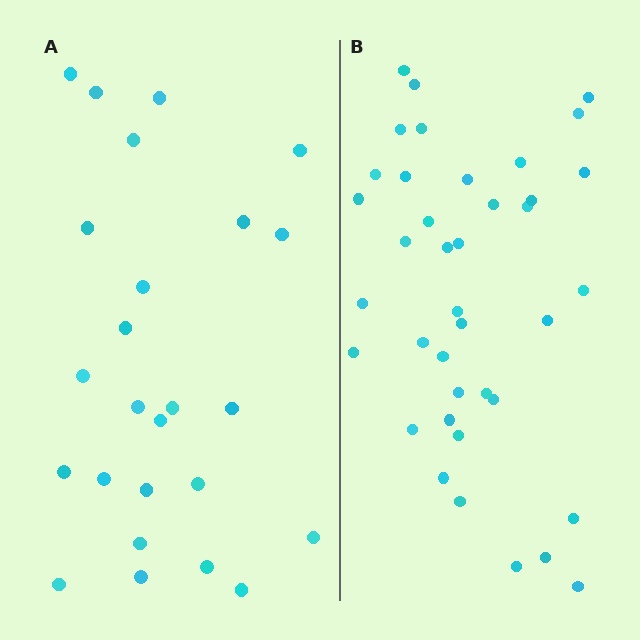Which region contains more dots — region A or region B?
Region B (the right region) has more dots.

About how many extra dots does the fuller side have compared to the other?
Region B has approximately 15 more dots than region A.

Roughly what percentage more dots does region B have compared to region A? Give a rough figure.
About 55% more.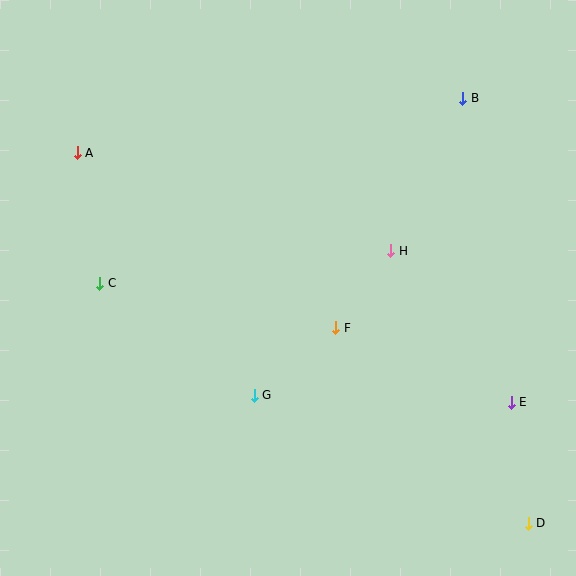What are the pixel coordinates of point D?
Point D is at (528, 523).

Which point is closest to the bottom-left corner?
Point C is closest to the bottom-left corner.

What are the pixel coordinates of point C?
Point C is at (100, 283).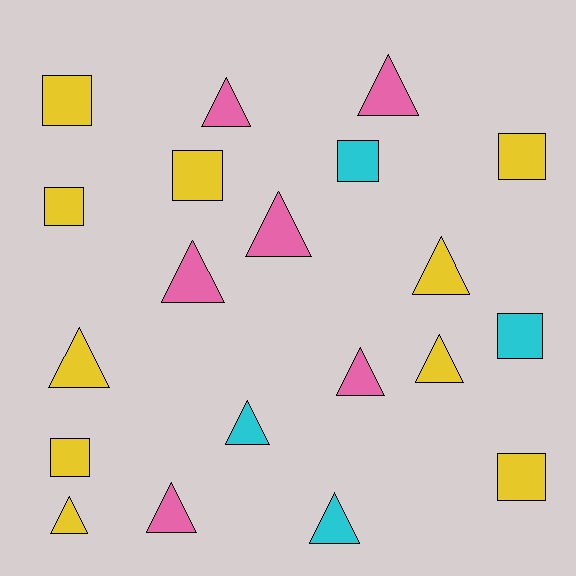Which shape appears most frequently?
Triangle, with 12 objects.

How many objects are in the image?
There are 20 objects.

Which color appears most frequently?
Yellow, with 10 objects.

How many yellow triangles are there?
There are 4 yellow triangles.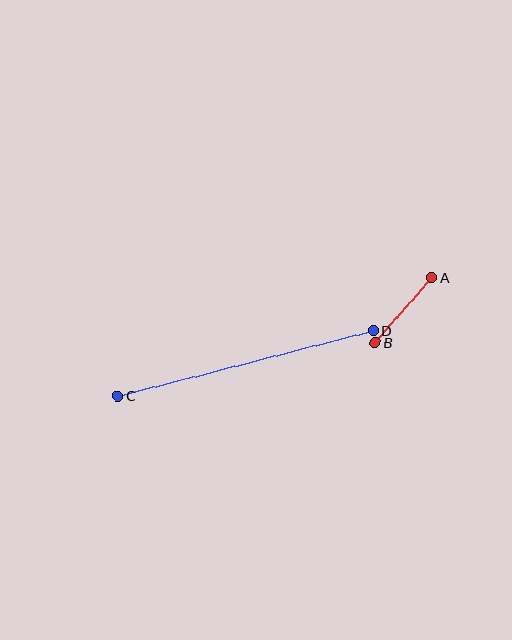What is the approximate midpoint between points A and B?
The midpoint is at approximately (404, 310) pixels.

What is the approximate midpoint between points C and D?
The midpoint is at approximately (245, 363) pixels.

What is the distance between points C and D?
The distance is approximately 263 pixels.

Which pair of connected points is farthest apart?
Points C and D are farthest apart.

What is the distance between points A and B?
The distance is approximately 86 pixels.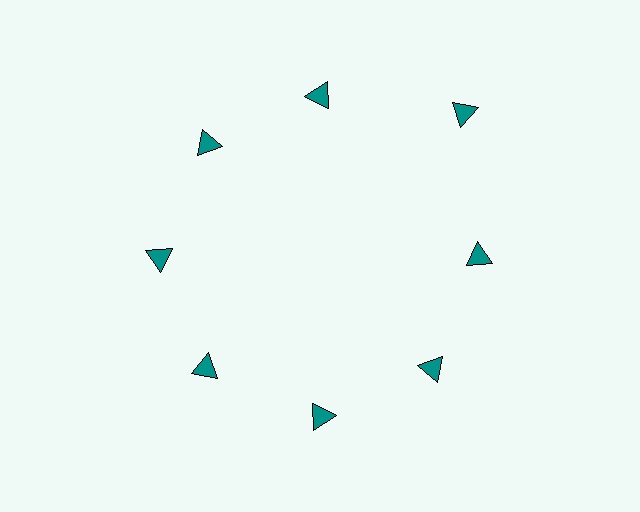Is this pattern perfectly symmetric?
No. The 8 teal triangles are arranged in a ring, but one element near the 2 o'clock position is pushed outward from the center, breaking the 8-fold rotational symmetry.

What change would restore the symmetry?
The symmetry would be restored by moving it inward, back onto the ring so that all 8 triangles sit at equal angles and equal distance from the center.